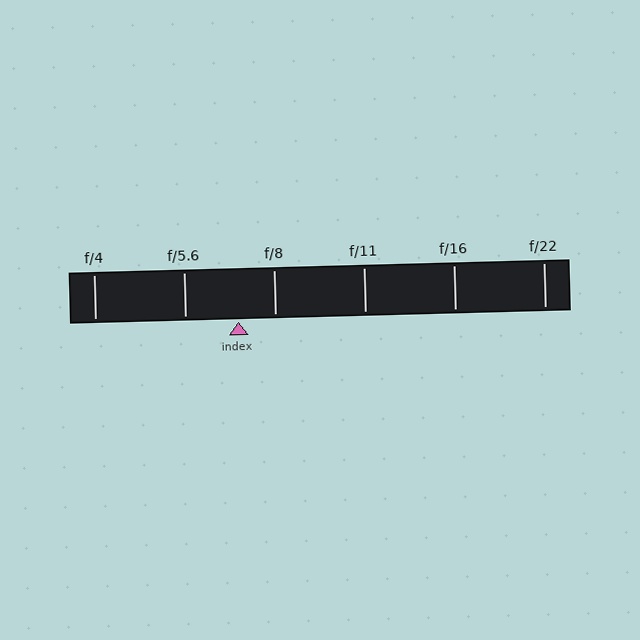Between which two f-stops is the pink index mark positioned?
The index mark is between f/5.6 and f/8.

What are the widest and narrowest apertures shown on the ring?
The widest aperture shown is f/4 and the narrowest is f/22.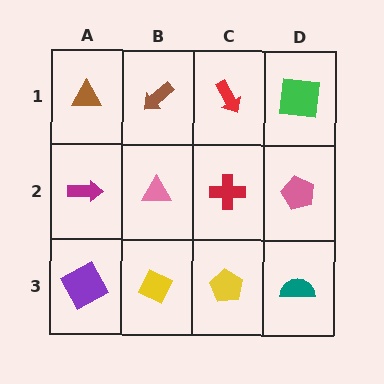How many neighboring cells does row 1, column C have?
3.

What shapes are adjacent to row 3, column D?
A pink pentagon (row 2, column D), a yellow pentagon (row 3, column C).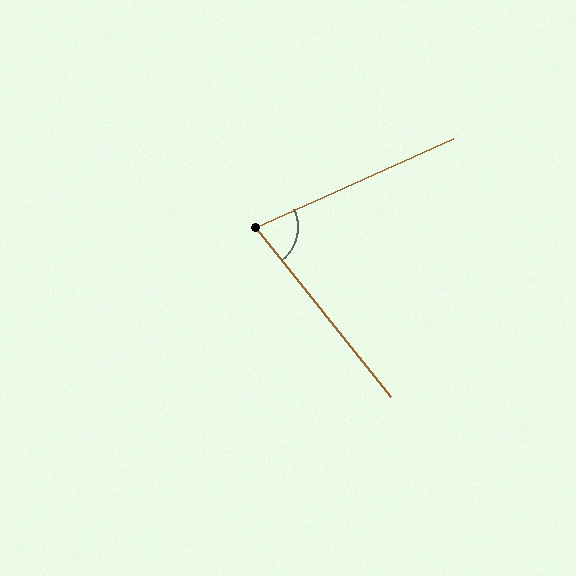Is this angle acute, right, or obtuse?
It is acute.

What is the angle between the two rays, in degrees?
Approximately 76 degrees.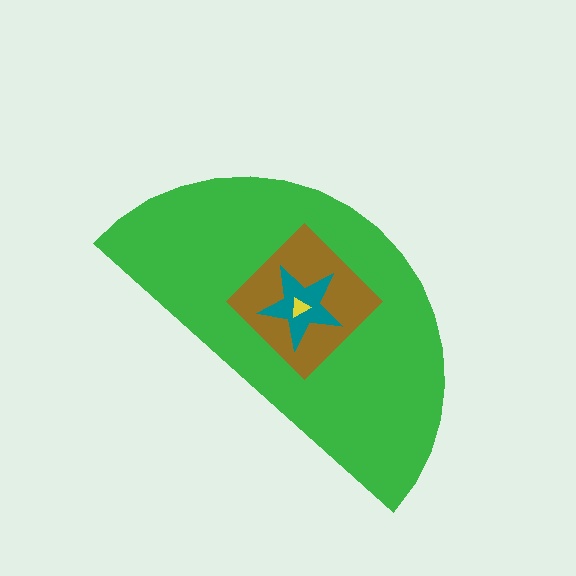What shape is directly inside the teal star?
The yellow triangle.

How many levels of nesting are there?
4.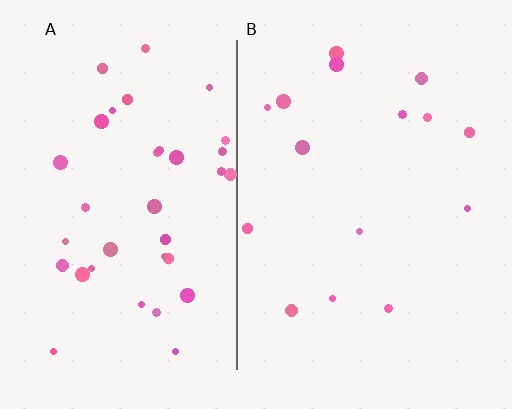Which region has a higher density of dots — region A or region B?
A (the left).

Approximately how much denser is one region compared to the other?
Approximately 2.3× — region A over region B.